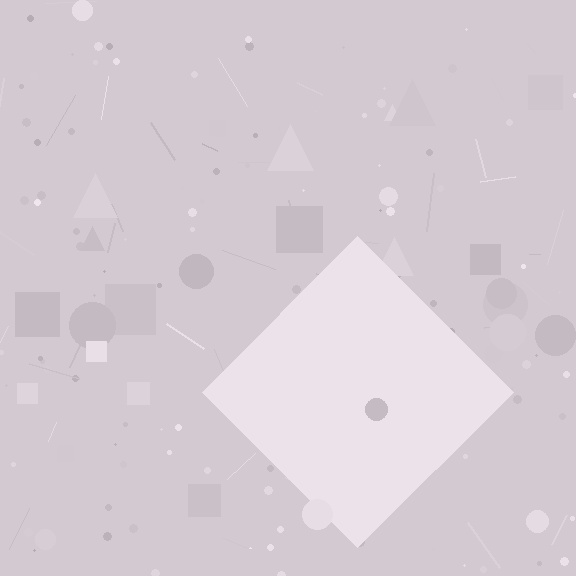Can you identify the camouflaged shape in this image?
The camouflaged shape is a diamond.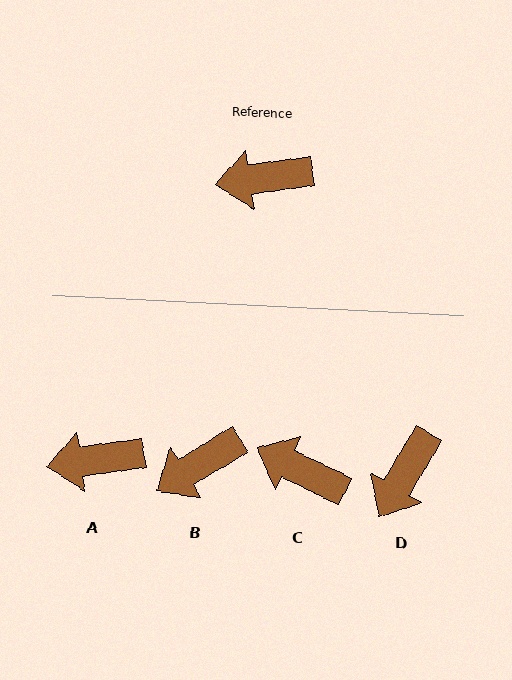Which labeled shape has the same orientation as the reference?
A.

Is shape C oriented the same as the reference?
No, it is off by about 34 degrees.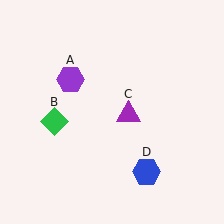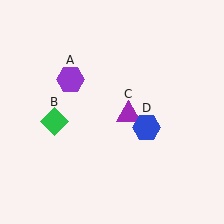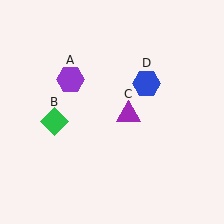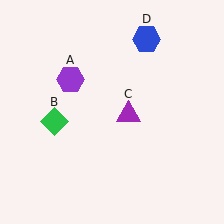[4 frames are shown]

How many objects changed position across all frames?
1 object changed position: blue hexagon (object D).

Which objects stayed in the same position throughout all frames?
Purple hexagon (object A) and green diamond (object B) and purple triangle (object C) remained stationary.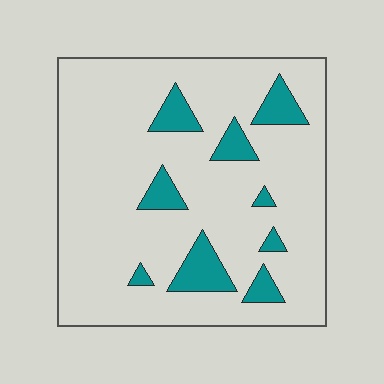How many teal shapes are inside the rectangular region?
9.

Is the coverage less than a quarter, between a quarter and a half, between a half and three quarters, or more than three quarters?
Less than a quarter.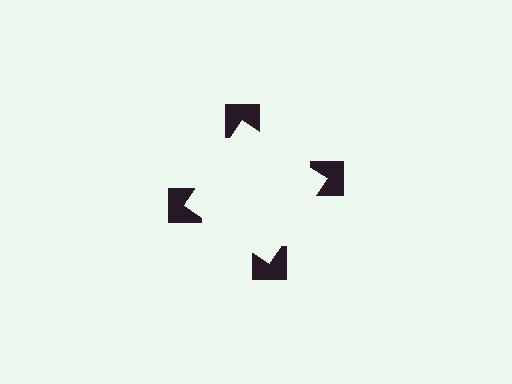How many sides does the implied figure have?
4 sides.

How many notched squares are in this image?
There are 4 — one at each vertex of the illusory square.